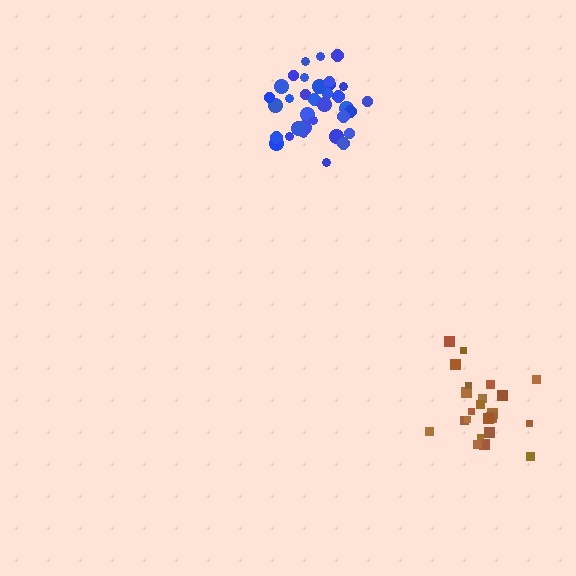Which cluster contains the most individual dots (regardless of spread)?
Blue (35).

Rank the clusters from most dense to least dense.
blue, brown.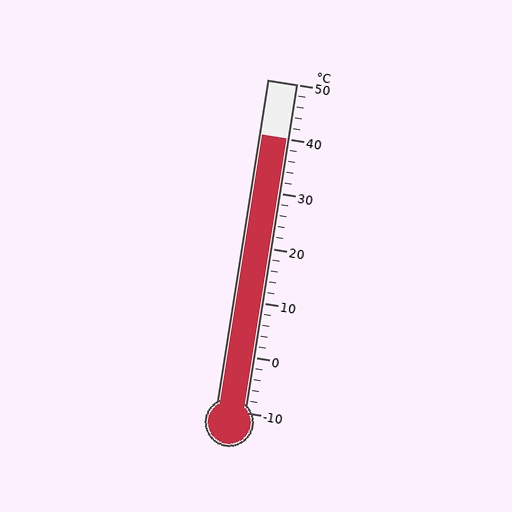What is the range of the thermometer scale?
The thermometer scale ranges from -10°C to 50°C.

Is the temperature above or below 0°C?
The temperature is above 0°C.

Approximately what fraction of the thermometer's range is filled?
The thermometer is filled to approximately 85% of its range.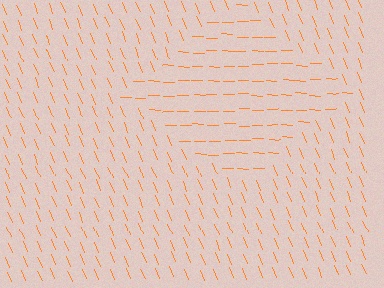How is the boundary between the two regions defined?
The boundary is defined purely by a change in line orientation (approximately 66 degrees difference). All lines are the same color and thickness.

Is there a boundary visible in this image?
Yes, there is a texture boundary formed by a change in line orientation.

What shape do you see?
I see a diamond.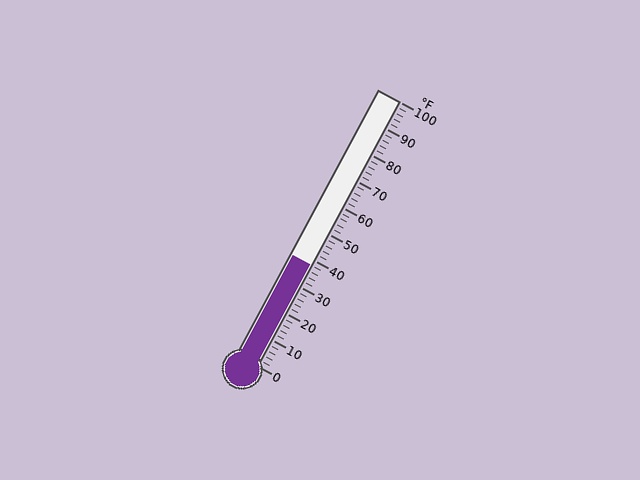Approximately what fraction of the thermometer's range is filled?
The thermometer is filled to approximately 40% of its range.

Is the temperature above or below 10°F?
The temperature is above 10°F.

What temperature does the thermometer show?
The thermometer shows approximately 38°F.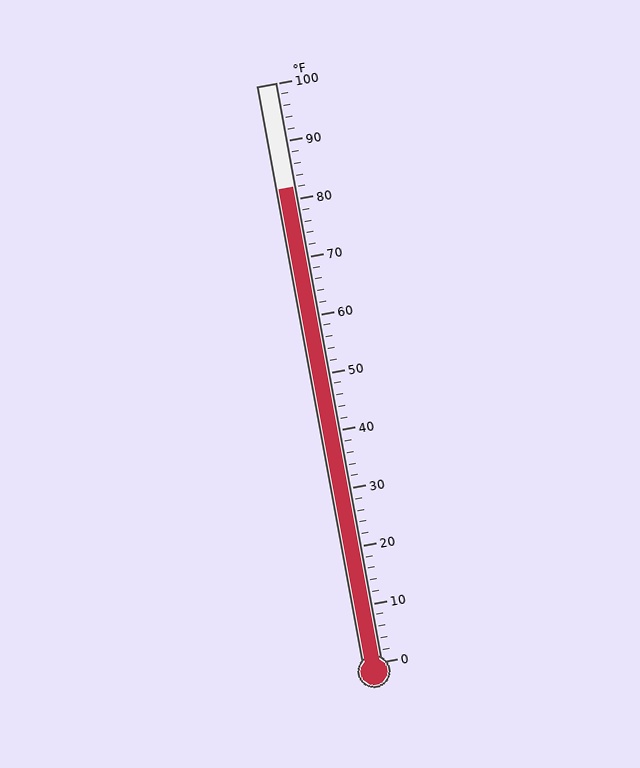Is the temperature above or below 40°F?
The temperature is above 40°F.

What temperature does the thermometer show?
The thermometer shows approximately 82°F.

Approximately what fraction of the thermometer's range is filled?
The thermometer is filled to approximately 80% of its range.